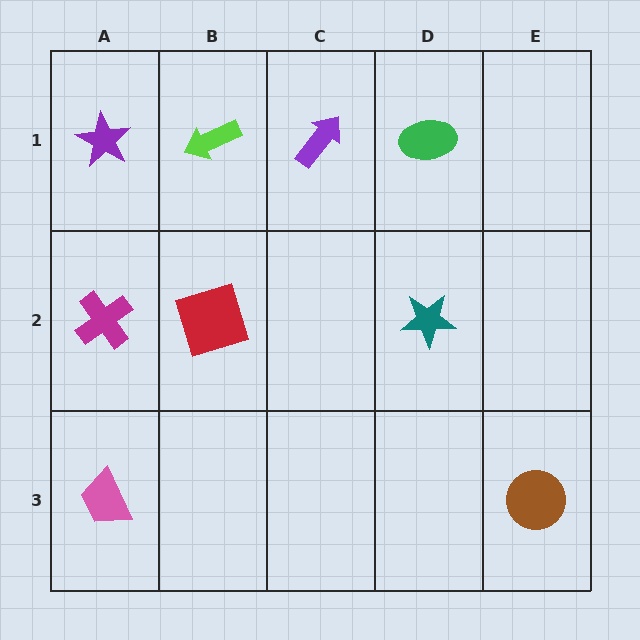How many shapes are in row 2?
3 shapes.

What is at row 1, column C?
A purple arrow.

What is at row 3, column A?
A pink trapezoid.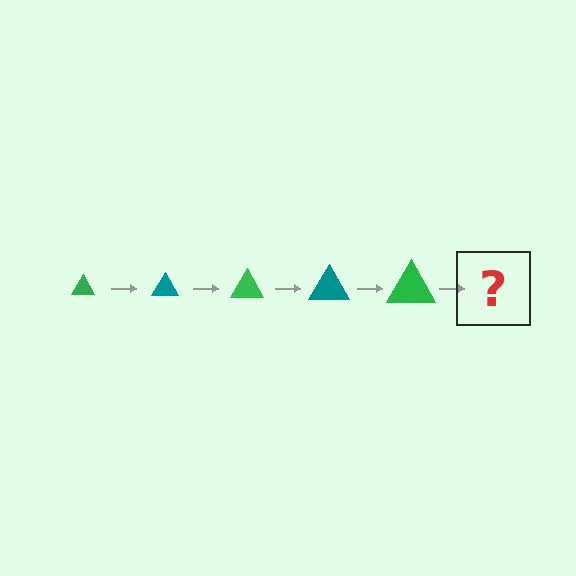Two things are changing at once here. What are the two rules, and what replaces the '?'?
The two rules are that the triangle grows larger each step and the color cycles through green and teal. The '?' should be a teal triangle, larger than the previous one.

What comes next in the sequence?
The next element should be a teal triangle, larger than the previous one.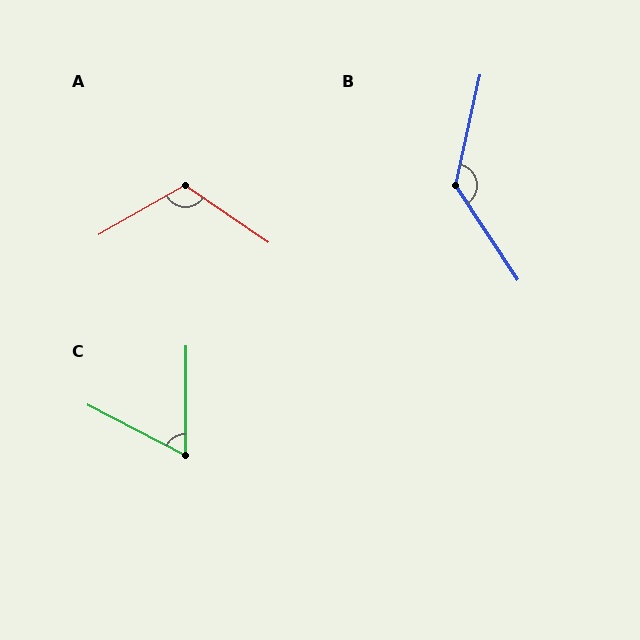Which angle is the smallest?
C, at approximately 63 degrees.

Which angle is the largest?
B, at approximately 134 degrees.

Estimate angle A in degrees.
Approximately 116 degrees.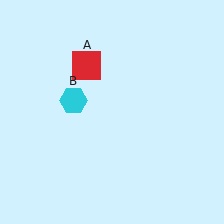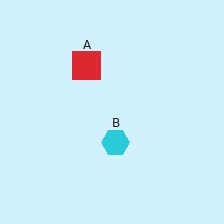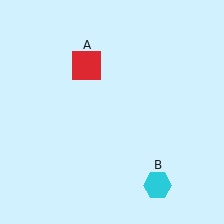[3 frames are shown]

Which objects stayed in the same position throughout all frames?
Red square (object A) remained stationary.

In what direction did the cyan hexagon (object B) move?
The cyan hexagon (object B) moved down and to the right.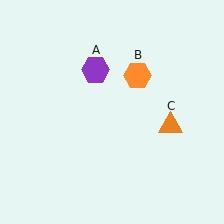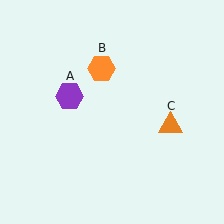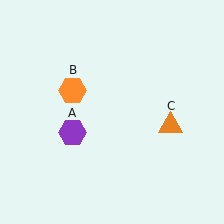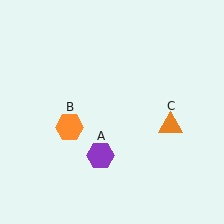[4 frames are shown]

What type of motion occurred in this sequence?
The purple hexagon (object A), orange hexagon (object B) rotated counterclockwise around the center of the scene.